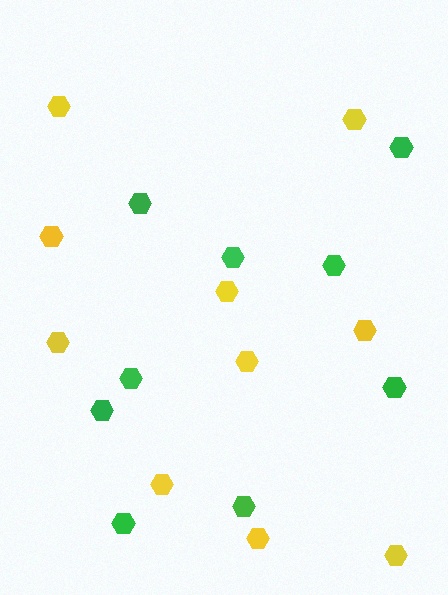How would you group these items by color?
There are 2 groups: one group of yellow hexagons (10) and one group of green hexagons (9).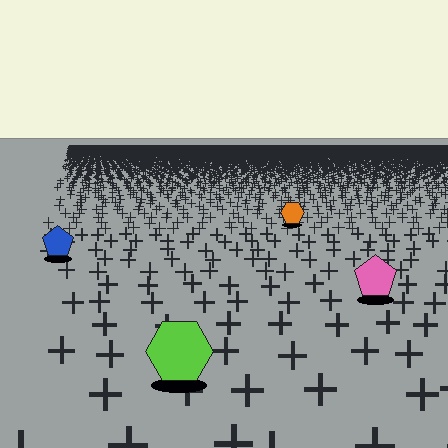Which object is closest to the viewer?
The lime hexagon is closest. The texture marks near it are larger and more spread out.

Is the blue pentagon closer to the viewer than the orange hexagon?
Yes. The blue pentagon is closer — you can tell from the texture gradient: the ground texture is coarser near it.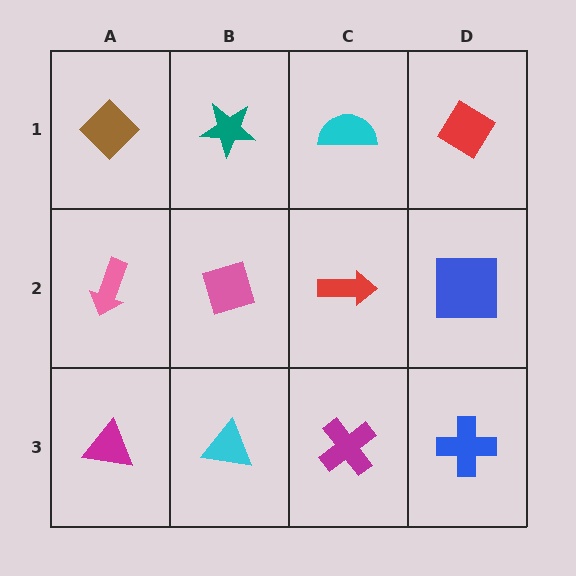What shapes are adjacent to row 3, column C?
A red arrow (row 2, column C), a cyan triangle (row 3, column B), a blue cross (row 3, column D).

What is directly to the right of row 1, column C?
A red diamond.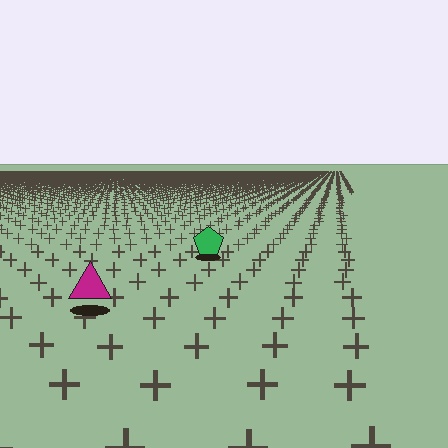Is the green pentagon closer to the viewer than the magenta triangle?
No. The magenta triangle is closer — you can tell from the texture gradient: the ground texture is coarser near it.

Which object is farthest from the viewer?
The green pentagon is farthest from the viewer. It appears smaller and the ground texture around it is denser.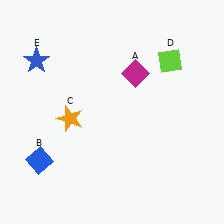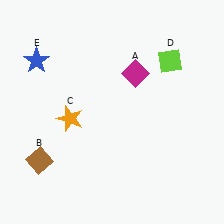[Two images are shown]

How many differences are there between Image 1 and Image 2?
There is 1 difference between the two images.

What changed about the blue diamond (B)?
In Image 1, B is blue. In Image 2, it changed to brown.